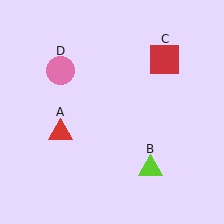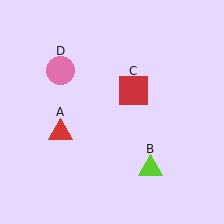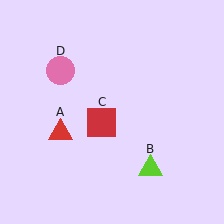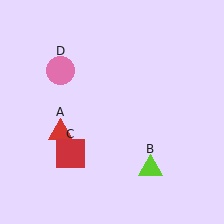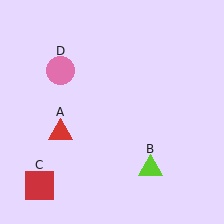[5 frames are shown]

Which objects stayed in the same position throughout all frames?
Red triangle (object A) and lime triangle (object B) and pink circle (object D) remained stationary.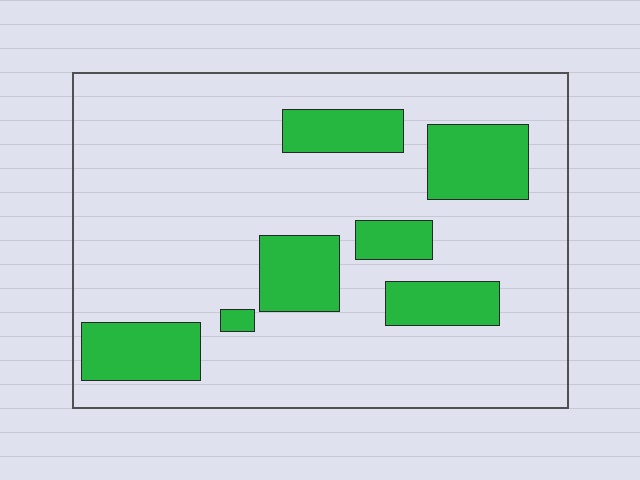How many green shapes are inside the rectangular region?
7.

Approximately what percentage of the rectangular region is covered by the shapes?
Approximately 20%.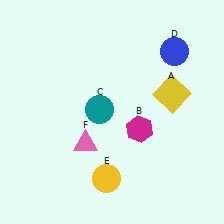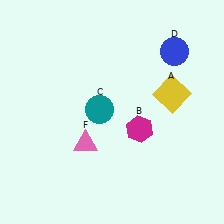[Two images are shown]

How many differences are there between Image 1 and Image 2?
There is 1 difference between the two images.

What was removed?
The yellow circle (E) was removed in Image 2.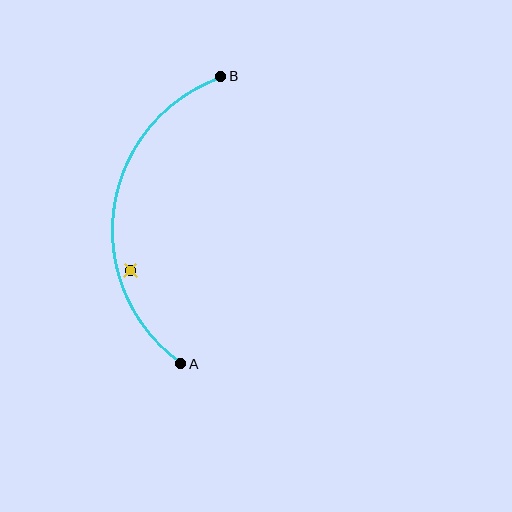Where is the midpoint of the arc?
The arc midpoint is the point on the curve farthest from the straight line joining A and B. It sits to the left of that line.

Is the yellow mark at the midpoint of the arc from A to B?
No — the yellow mark does not lie on the arc at all. It sits slightly inside the curve.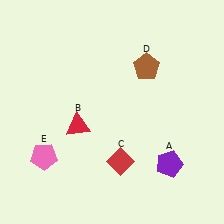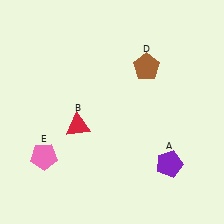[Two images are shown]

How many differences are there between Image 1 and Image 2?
There is 1 difference between the two images.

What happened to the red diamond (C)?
The red diamond (C) was removed in Image 2. It was in the bottom-right area of Image 1.